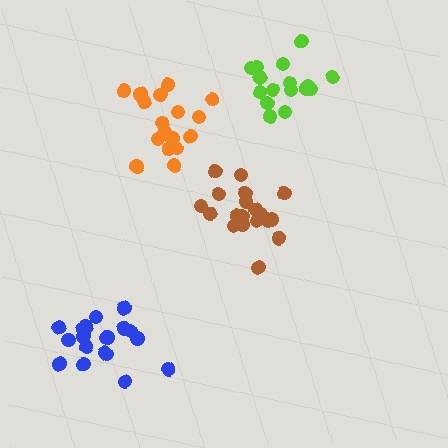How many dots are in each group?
Group 1: 19 dots, Group 2: 19 dots, Group 3: 17 dots, Group 4: 17 dots (72 total).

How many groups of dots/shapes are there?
There are 4 groups.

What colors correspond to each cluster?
The clusters are colored: blue, brown, lime, orange.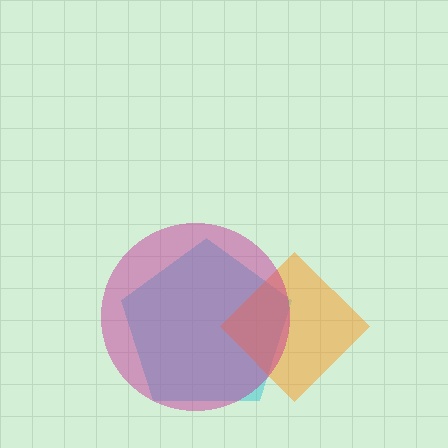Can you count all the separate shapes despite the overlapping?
Yes, there are 3 separate shapes.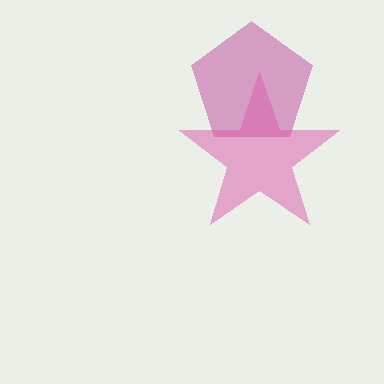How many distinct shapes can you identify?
There are 2 distinct shapes: a magenta pentagon, a pink star.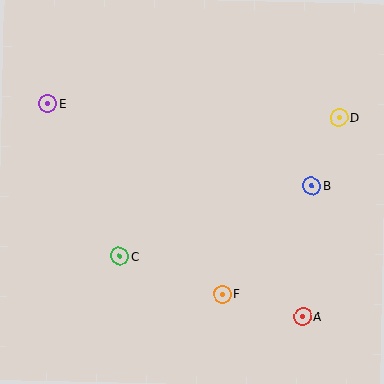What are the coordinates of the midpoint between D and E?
The midpoint between D and E is at (193, 111).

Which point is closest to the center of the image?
Point C at (119, 256) is closest to the center.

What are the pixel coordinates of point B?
Point B is at (312, 186).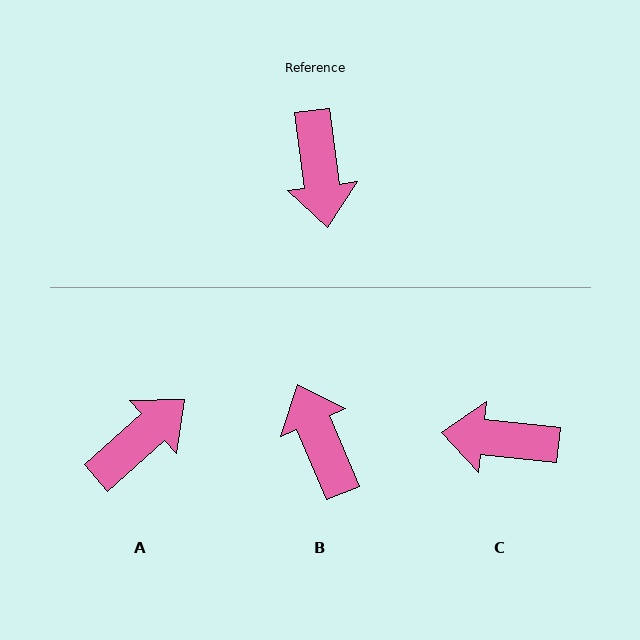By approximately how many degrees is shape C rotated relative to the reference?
Approximately 104 degrees clockwise.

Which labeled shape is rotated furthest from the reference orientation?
B, about 164 degrees away.